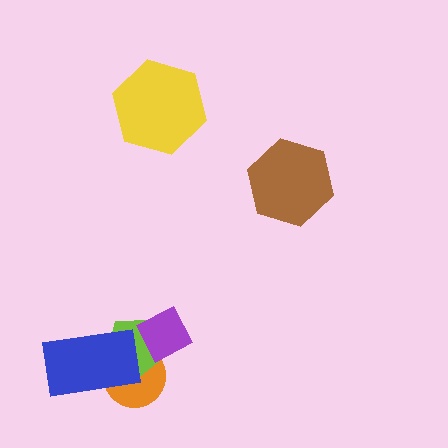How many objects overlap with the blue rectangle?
2 objects overlap with the blue rectangle.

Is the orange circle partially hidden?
Yes, it is partially covered by another shape.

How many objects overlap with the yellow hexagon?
0 objects overlap with the yellow hexagon.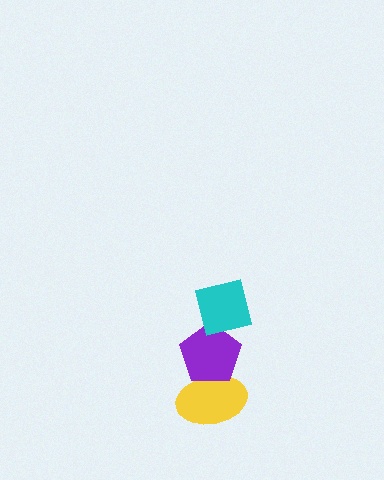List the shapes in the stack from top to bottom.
From top to bottom: the cyan square, the purple pentagon, the yellow ellipse.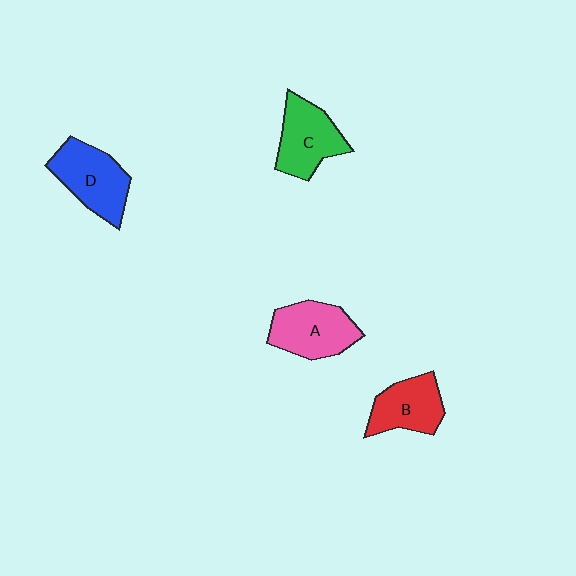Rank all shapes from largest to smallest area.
From largest to smallest: D (blue), A (pink), C (green), B (red).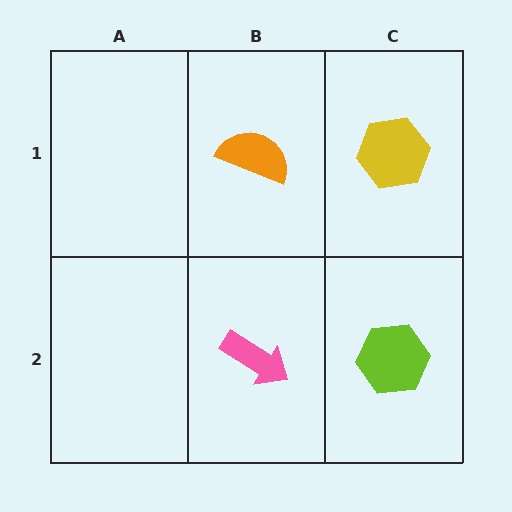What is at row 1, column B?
An orange semicircle.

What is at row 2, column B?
A pink arrow.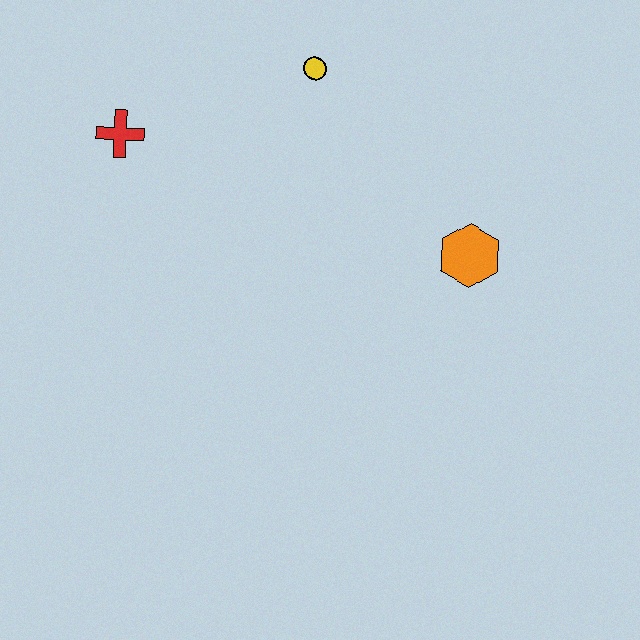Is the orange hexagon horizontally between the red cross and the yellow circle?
No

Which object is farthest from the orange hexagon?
The red cross is farthest from the orange hexagon.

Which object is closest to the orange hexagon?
The yellow circle is closest to the orange hexagon.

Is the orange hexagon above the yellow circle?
No